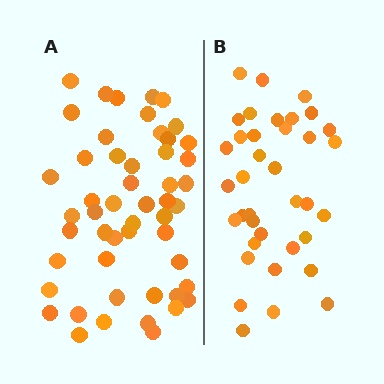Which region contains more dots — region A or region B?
Region A (the left region) has more dots.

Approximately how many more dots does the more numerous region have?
Region A has approximately 15 more dots than region B.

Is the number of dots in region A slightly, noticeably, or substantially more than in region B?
Region A has noticeably more, but not dramatically so. The ratio is roughly 1.4 to 1.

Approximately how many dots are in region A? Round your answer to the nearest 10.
About 50 dots. (The exact count is 51, which rounds to 50.)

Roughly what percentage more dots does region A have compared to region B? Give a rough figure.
About 40% more.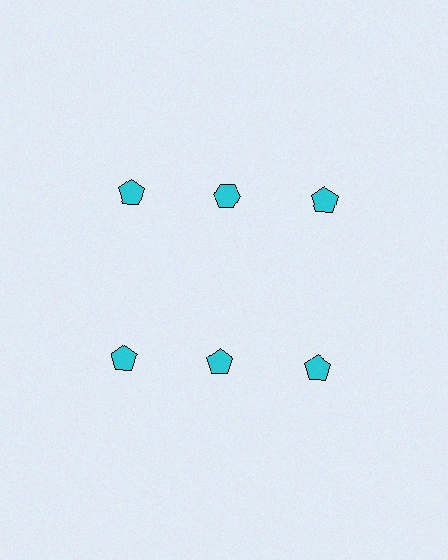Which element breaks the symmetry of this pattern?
The cyan hexagon in the top row, second from left column breaks the symmetry. All other shapes are cyan pentagons.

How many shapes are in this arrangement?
There are 6 shapes arranged in a grid pattern.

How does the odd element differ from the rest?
It has a different shape: hexagon instead of pentagon.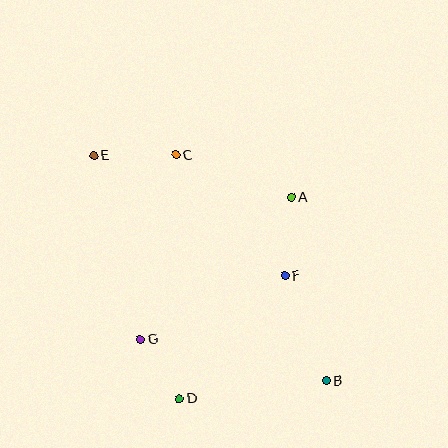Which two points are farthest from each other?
Points B and E are farthest from each other.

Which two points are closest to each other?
Points D and G are closest to each other.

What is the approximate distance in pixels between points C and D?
The distance between C and D is approximately 244 pixels.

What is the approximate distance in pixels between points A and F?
The distance between A and F is approximately 79 pixels.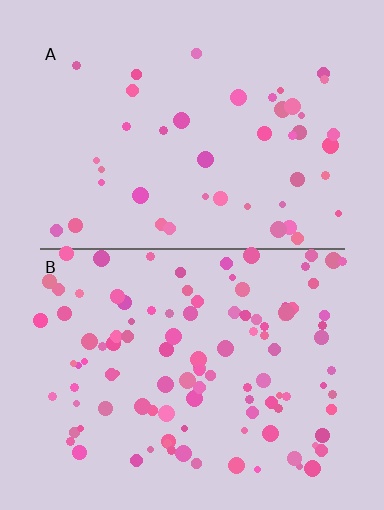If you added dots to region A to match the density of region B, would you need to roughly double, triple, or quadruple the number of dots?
Approximately double.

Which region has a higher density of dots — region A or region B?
B (the bottom).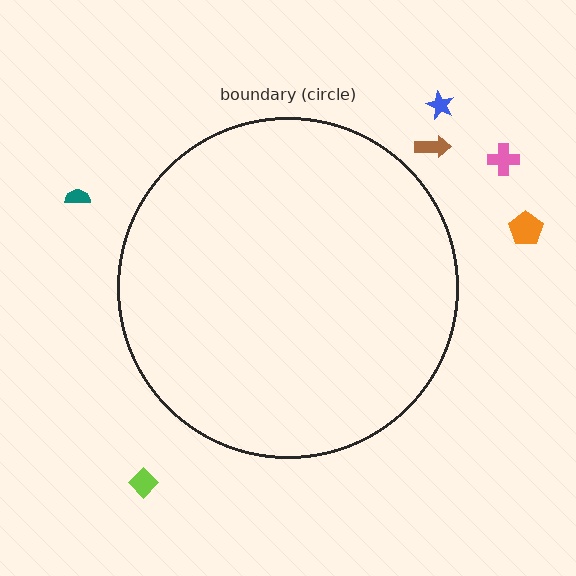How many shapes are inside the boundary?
0 inside, 6 outside.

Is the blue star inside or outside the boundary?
Outside.